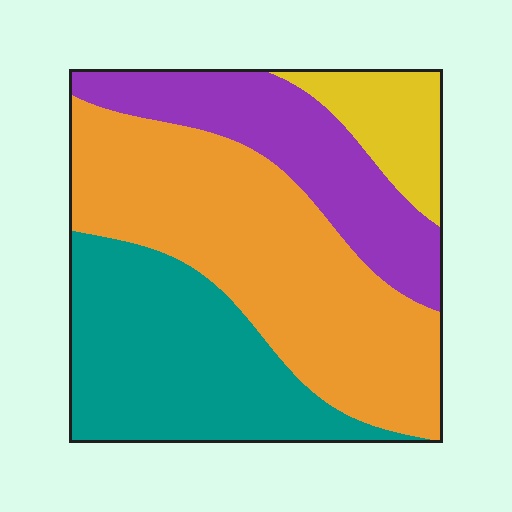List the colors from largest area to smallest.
From largest to smallest: orange, teal, purple, yellow.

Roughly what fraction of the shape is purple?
Purple covers 21% of the shape.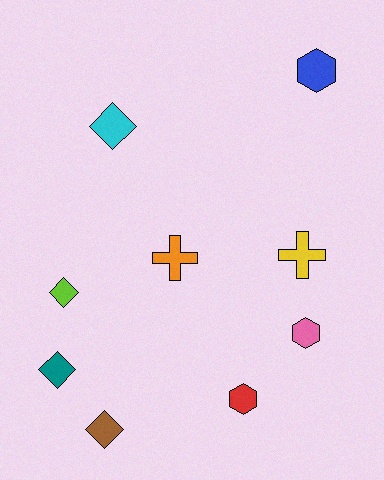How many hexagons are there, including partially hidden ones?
There are 3 hexagons.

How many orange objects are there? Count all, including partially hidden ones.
There is 1 orange object.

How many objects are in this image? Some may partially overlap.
There are 9 objects.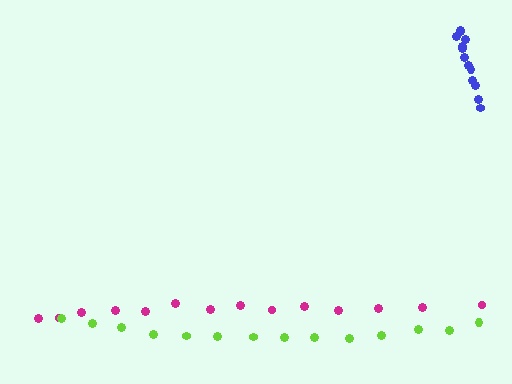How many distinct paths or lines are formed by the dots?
There are 3 distinct paths.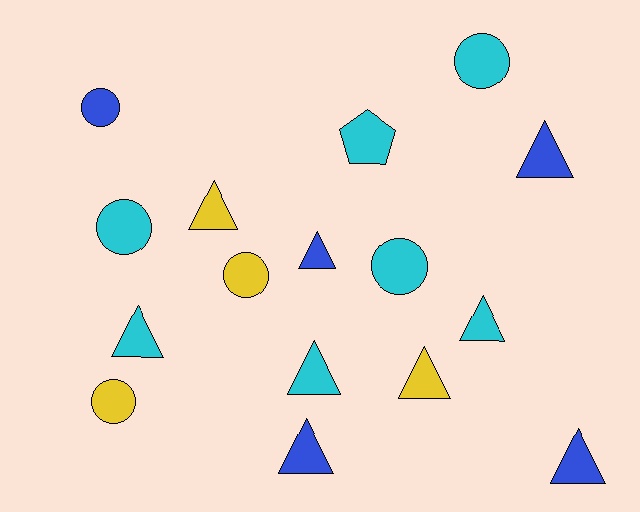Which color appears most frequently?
Cyan, with 7 objects.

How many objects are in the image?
There are 16 objects.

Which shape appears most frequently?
Triangle, with 9 objects.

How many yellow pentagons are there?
There are no yellow pentagons.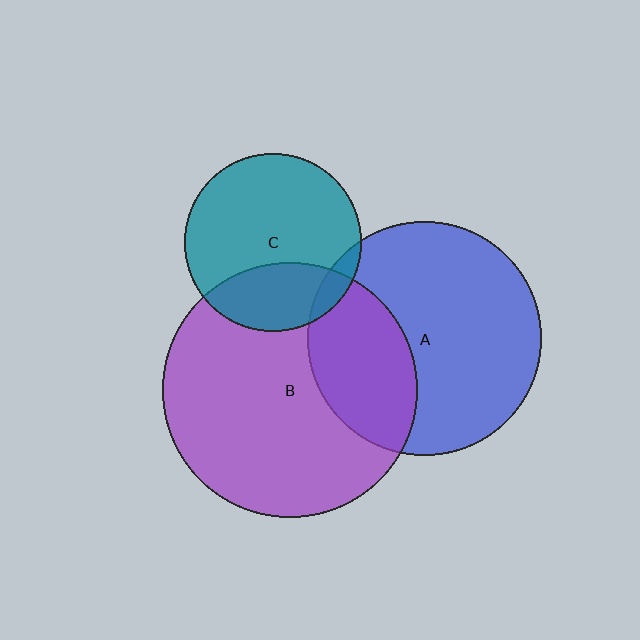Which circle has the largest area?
Circle B (purple).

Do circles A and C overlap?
Yes.